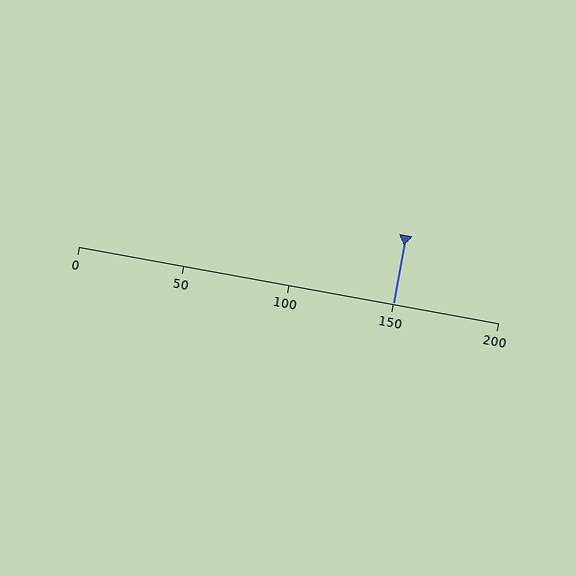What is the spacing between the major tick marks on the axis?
The major ticks are spaced 50 apart.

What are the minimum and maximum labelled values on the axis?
The axis runs from 0 to 200.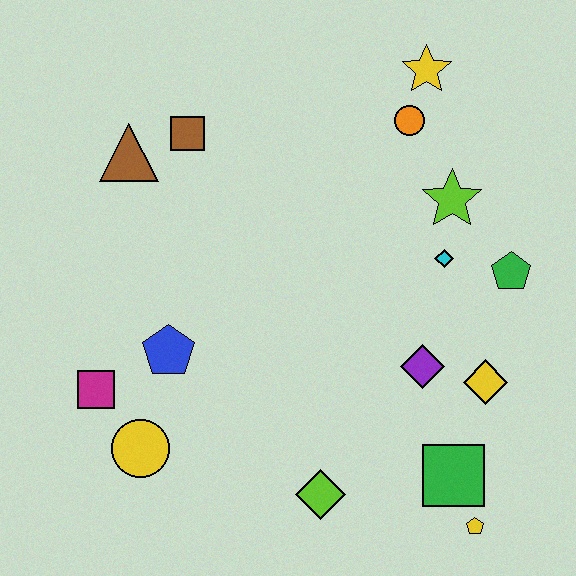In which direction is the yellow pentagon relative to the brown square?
The yellow pentagon is below the brown square.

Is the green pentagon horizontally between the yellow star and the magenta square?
No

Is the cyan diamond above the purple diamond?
Yes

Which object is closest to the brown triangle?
The brown square is closest to the brown triangle.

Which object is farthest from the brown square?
The yellow pentagon is farthest from the brown square.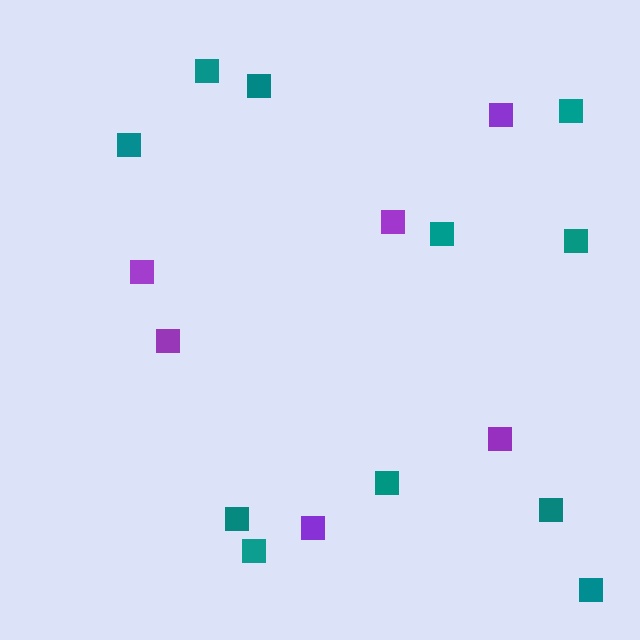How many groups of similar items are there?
There are 2 groups: one group of purple squares (6) and one group of teal squares (11).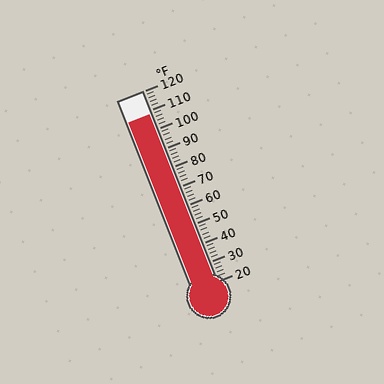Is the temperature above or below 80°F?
The temperature is above 80°F.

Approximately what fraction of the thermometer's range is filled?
The thermometer is filled to approximately 90% of its range.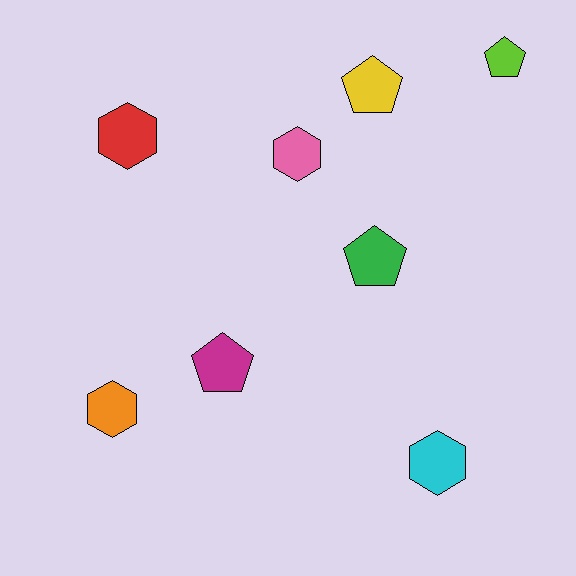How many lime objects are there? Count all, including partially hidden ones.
There is 1 lime object.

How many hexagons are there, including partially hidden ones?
There are 4 hexagons.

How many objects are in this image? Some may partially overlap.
There are 8 objects.